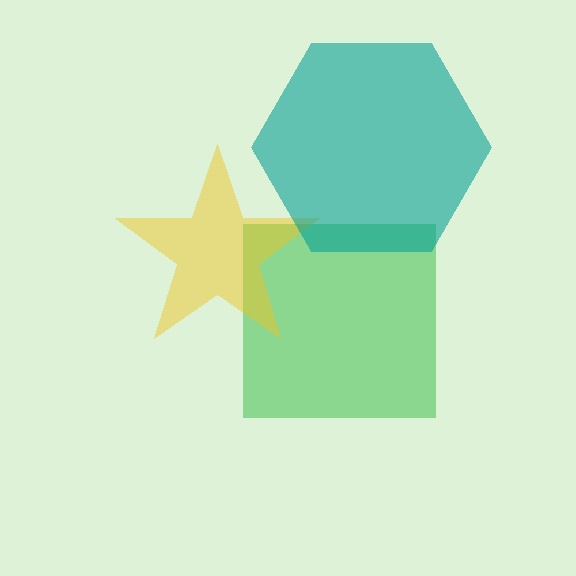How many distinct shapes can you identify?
There are 3 distinct shapes: a green square, a yellow star, a teal hexagon.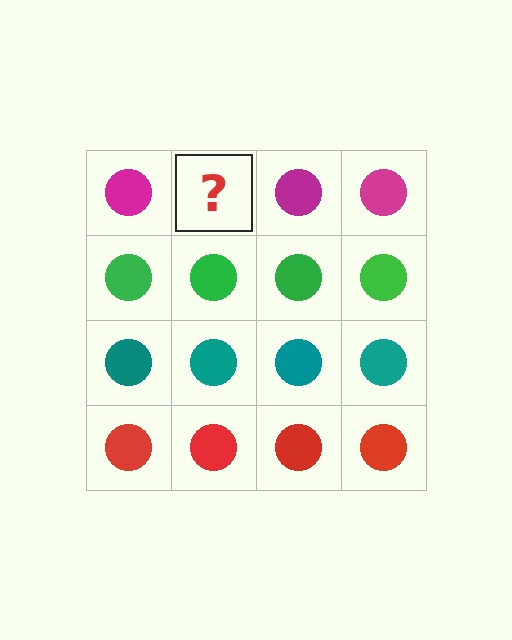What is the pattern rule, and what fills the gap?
The rule is that each row has a consistent color. The gap should be filled with a magenta circle.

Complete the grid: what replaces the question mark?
The question mark should be replaced with a magenta circle.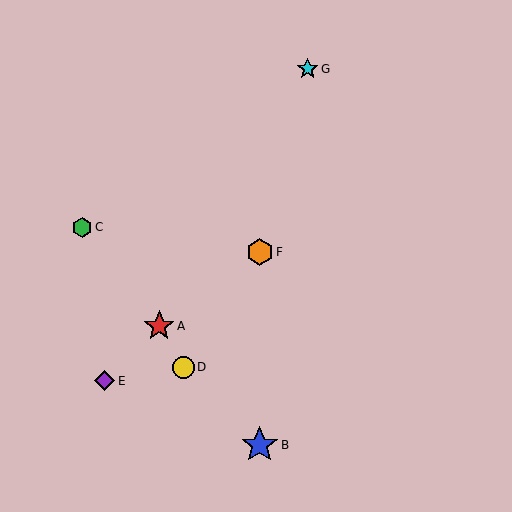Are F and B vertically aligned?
Yes, both are at x≈260.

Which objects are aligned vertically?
Objects B, F are aligned vertically.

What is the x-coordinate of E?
Object E is at x≈104.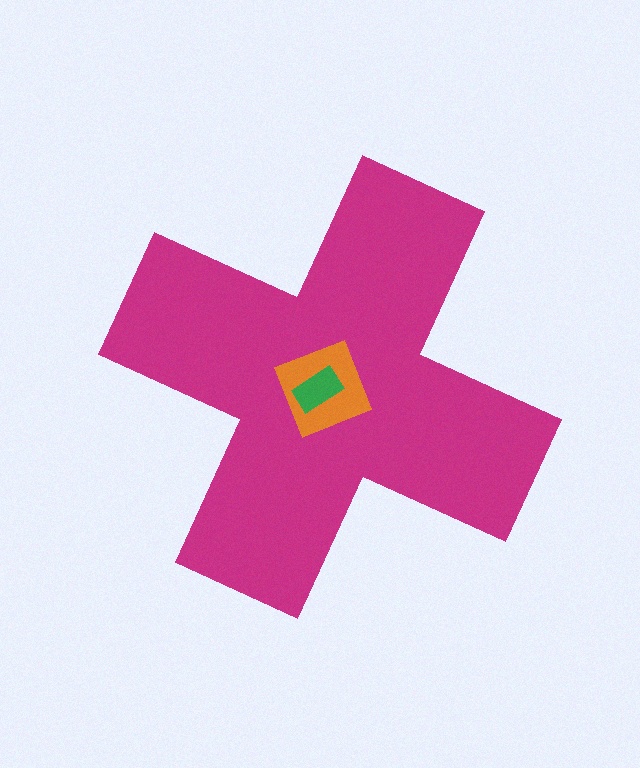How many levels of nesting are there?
3.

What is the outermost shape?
The magenta cross.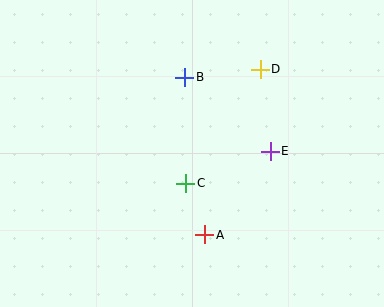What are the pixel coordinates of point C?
Point C is at (186, 183).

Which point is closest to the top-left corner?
Point B is closest to the top-left corner.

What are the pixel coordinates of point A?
Point A is at (204, 235).